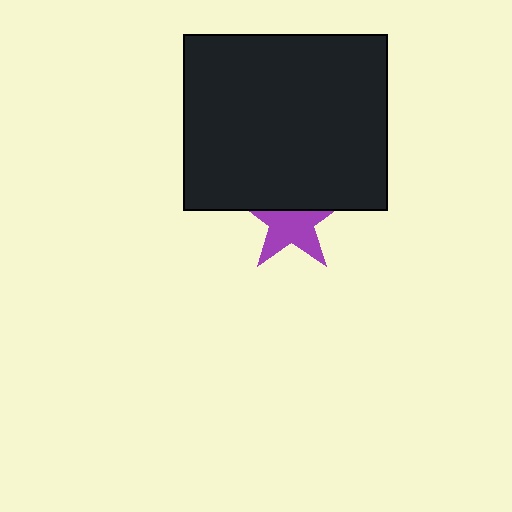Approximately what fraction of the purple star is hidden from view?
Roughly 39% of the purple star is hidden behind the black rectangle.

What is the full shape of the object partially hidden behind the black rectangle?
The partially hidden object is a purple star.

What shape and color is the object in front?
The object in front is a black rectangle.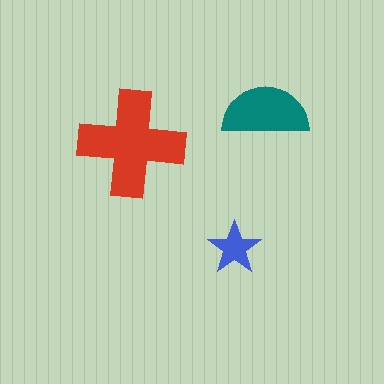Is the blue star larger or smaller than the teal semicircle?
Smaller.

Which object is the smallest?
The blue star.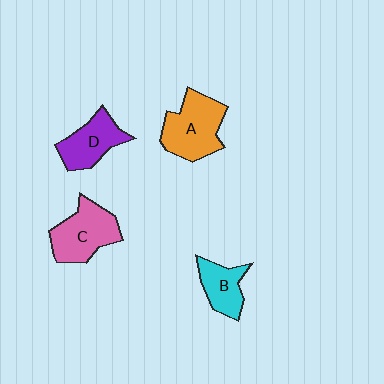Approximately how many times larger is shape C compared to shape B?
Approximately 1.5 times.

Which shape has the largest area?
Shape A (orange).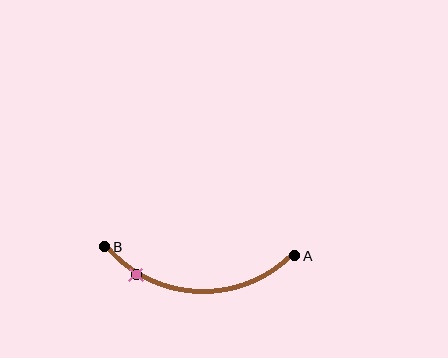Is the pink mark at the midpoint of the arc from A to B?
No. The pink mark lies on the arc but is closer to endpoint B. The arc midpoint would be at the point on the curve equidistant along the arc from both A and B.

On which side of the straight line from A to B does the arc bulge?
The arc bulges below the straight line connecting A and B.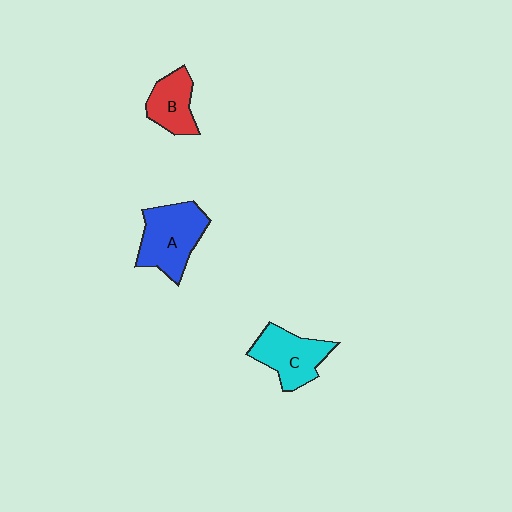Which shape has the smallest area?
Shape B (red).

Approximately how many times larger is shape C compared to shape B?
Approximately 1.3 times.